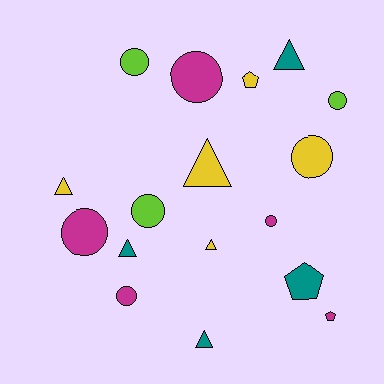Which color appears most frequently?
Yellow, with 5 objects.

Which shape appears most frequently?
Circle, with 8 objects.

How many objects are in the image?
There are 17 objects.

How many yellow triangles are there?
There are 3 yellow triangles.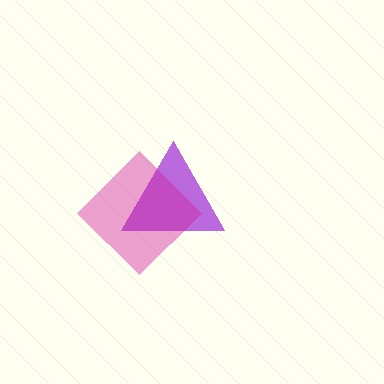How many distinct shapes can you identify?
There are 2 distinct shapes: a purple triangle, a magenta diamond.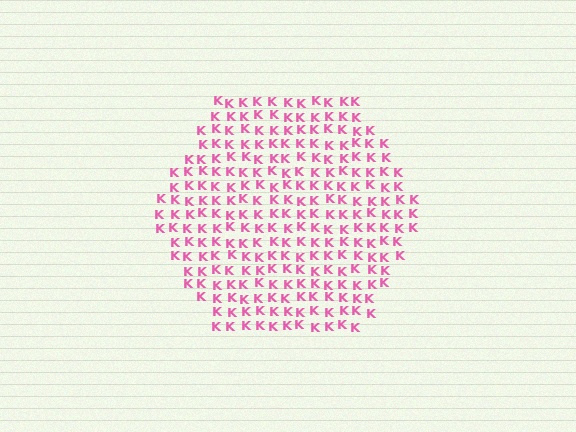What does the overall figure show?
The overall figure shows a hexagon.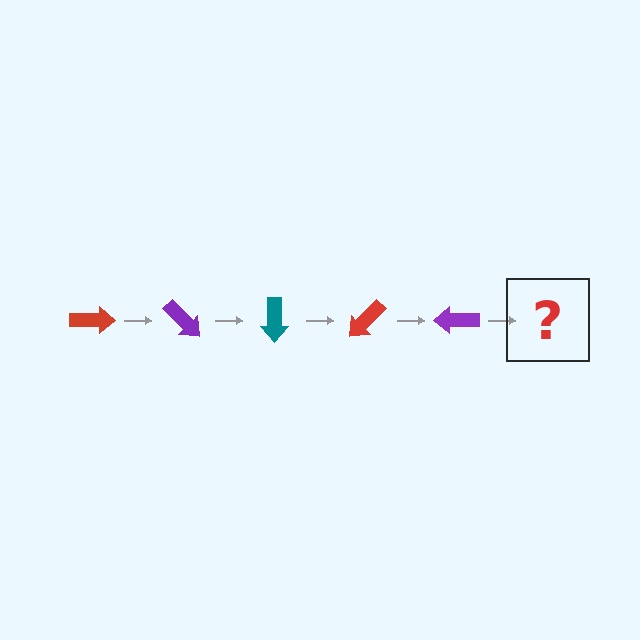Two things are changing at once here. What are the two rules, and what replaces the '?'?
The two rules are that it rotates 45 degrees each step and the color cycles through red, purple, and teal. The '?' should be a teal arrow, rotated 225 degrees from the start.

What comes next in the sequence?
The next element should be a teal arrow, rotated 225 degrees from the start.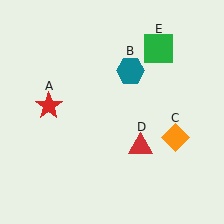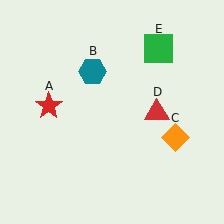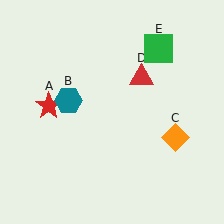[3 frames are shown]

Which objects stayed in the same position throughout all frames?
Red star (object A) and orange diamond (object C) and green square (object E) remained stationary.